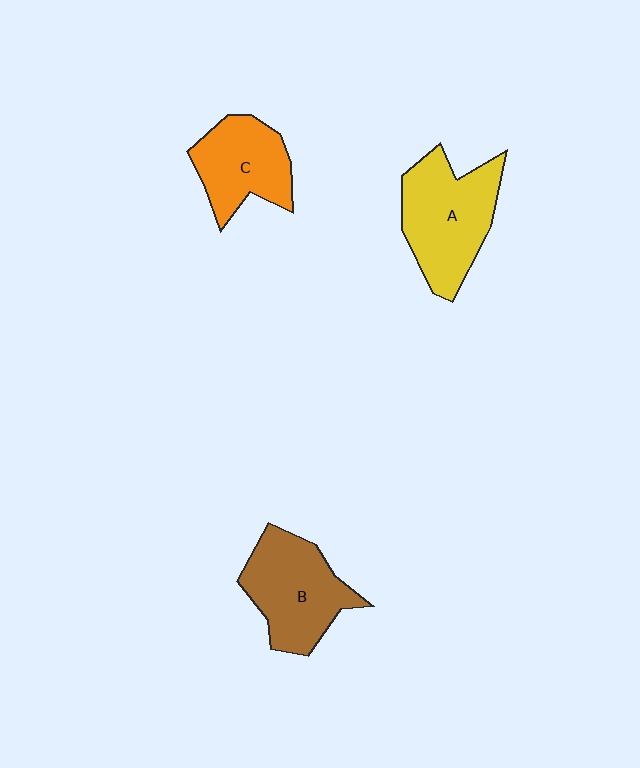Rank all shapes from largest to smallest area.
From largest to smallest: A (yellow), B (brown), C (orange).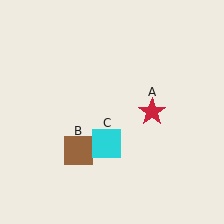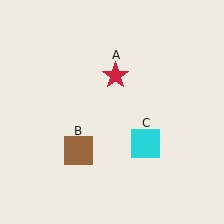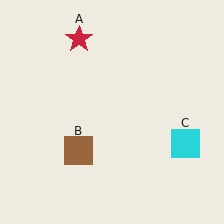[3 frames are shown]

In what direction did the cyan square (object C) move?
The cyan square (object C) moved right.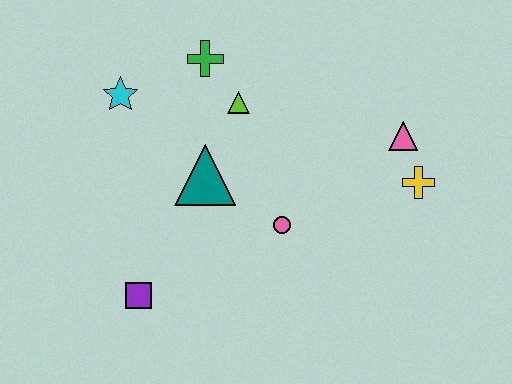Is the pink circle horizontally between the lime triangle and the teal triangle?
No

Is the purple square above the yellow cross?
No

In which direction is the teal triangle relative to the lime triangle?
The teal triangle is below the lime triangle.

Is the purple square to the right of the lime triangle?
No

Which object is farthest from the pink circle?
The cyan star is farthest from the pink circle.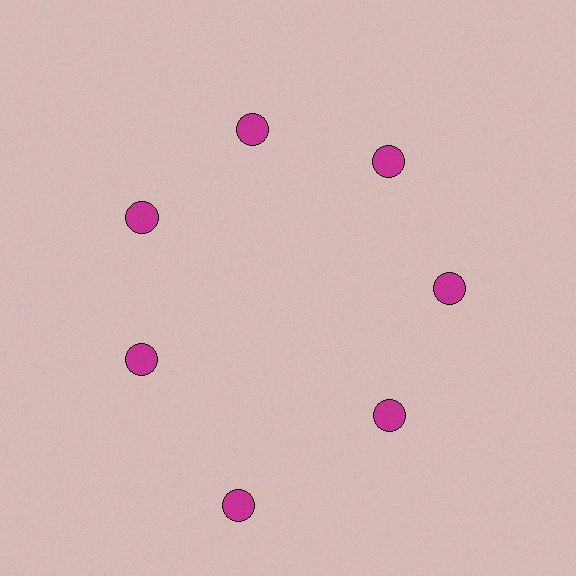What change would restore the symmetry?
The symmetry would be restored by moving it inward, back onto the ring so that all 7 circles sit at equal angles and equal distance from the center.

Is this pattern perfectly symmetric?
No. The 7 magenta circles are arranged in a ring, but one element near the 6 o'clock position is pushed outward from the center, breaking the 7-fold rotational symmetry.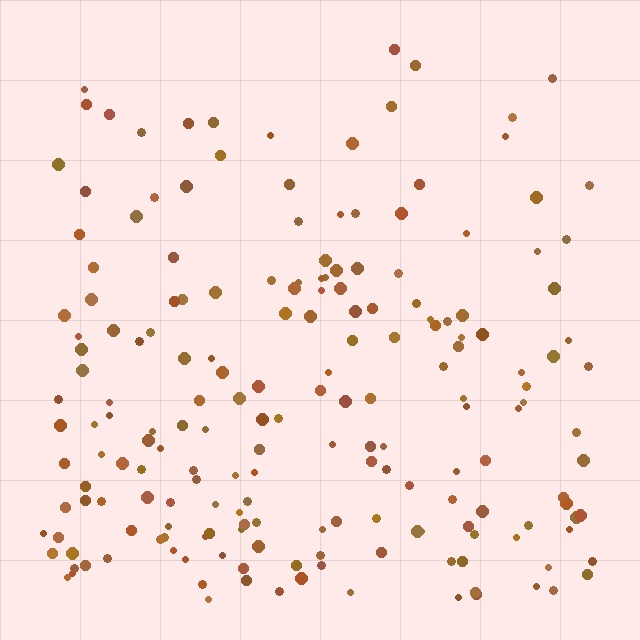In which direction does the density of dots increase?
From top to bottom, with the bottom side densest.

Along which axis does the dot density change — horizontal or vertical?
Vertical.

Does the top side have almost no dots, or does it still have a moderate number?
Still a moderate number, just noticeably fewer than the bottom.